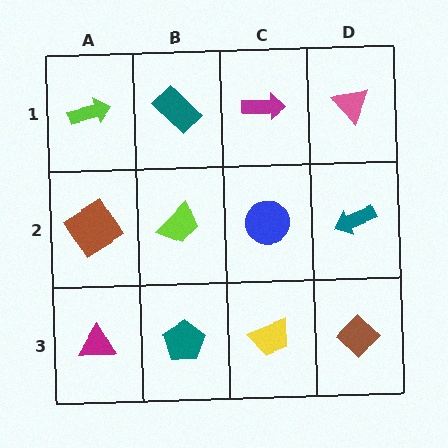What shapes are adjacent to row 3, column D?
A teal arrow (row 2, column D), a yellow trapezoid (row 3, column C).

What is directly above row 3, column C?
A blue circle.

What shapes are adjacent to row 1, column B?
A lime trapezoid (row 2, column B), a lime arrow (row 1, column A), a magenta arrow (row 1, column C).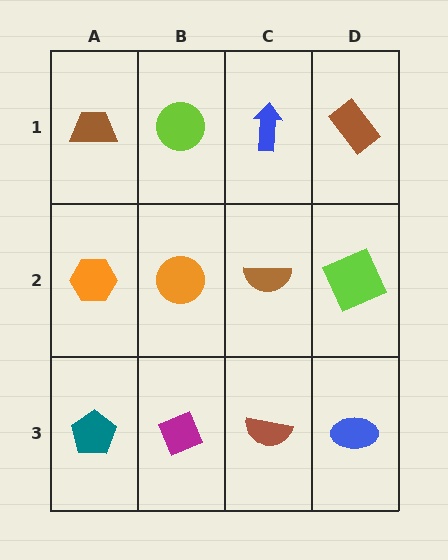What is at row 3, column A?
A teal pentagon.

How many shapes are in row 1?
4 shapes.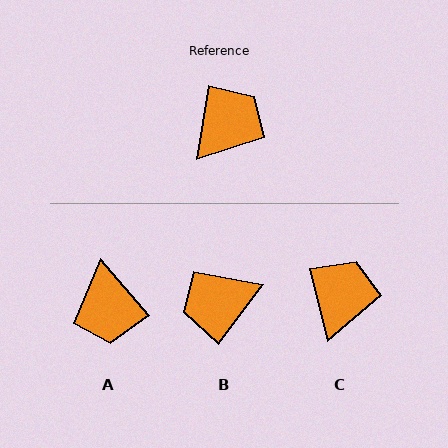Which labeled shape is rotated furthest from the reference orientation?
B, about 152 degrees away.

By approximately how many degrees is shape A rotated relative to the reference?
Approximately 131 degrees clockwise.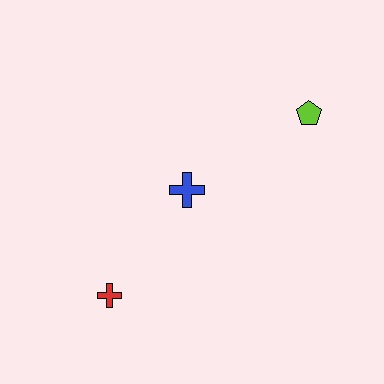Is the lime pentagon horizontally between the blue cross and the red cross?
No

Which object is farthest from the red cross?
The lime pentagon is farthest from the red cross.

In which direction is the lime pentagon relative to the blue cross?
The lime pentagon is to the right of the blue cross.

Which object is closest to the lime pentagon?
The blue cross is closest to the lime pentagon.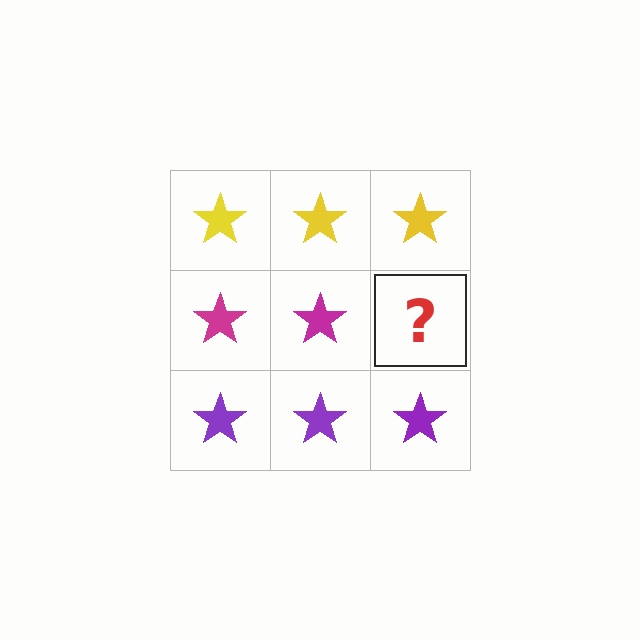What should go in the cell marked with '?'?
The missing cell should contain a magenta star.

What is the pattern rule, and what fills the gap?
The rule is that each row has a consistent color. The gap should be filled with a magenta star.